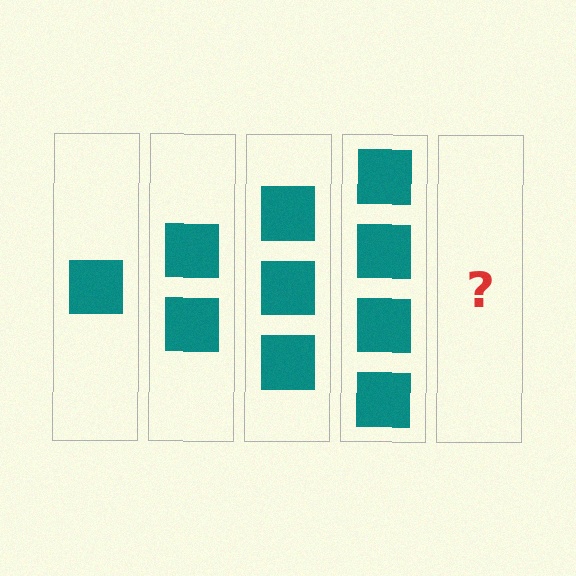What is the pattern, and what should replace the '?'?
The pattern is that each step adds one more square. The '?' should be 5 squares.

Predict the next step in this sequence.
The next step is 5 squares.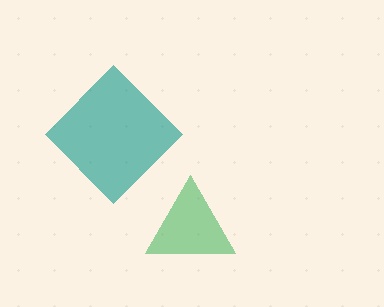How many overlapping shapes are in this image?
There are 2 overlapping shapes in the image.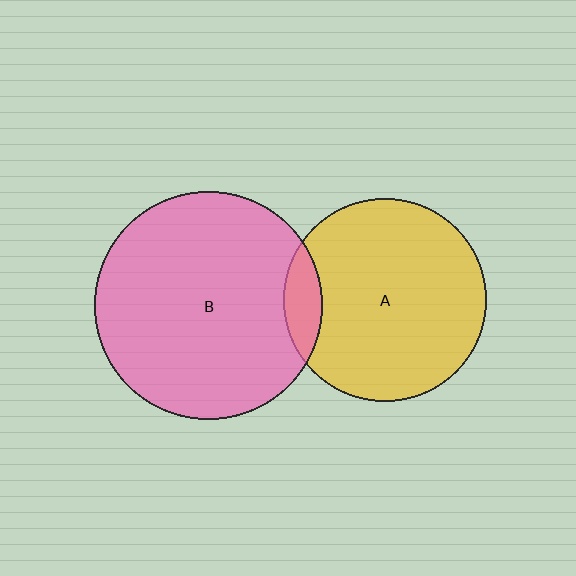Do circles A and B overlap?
Yes.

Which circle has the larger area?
Circle B (pink).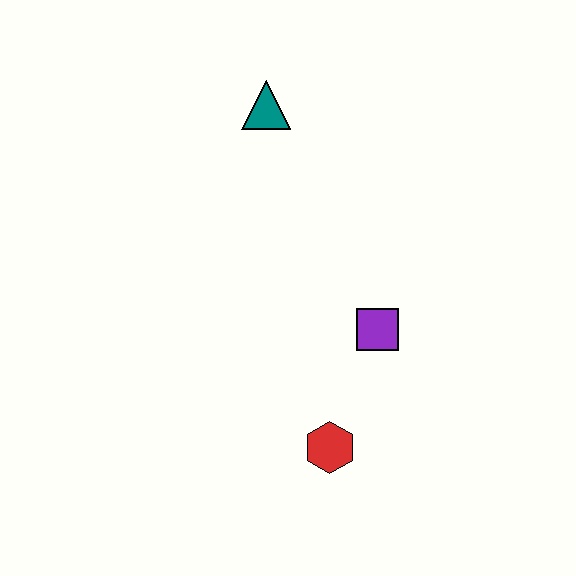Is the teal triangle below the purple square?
No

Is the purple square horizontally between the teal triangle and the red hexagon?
No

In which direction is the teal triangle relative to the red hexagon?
The teal triangle is above the red hexagon.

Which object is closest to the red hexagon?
The purple square is closest to the red hexagon.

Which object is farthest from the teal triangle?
The red hexagon is farthest from the teal triangle.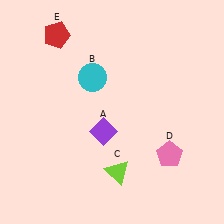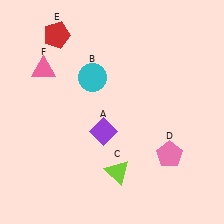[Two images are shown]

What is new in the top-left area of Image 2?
A pink triangle (F) was added in the top-left area of Image 2.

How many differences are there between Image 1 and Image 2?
There is 1 difference between the two images.